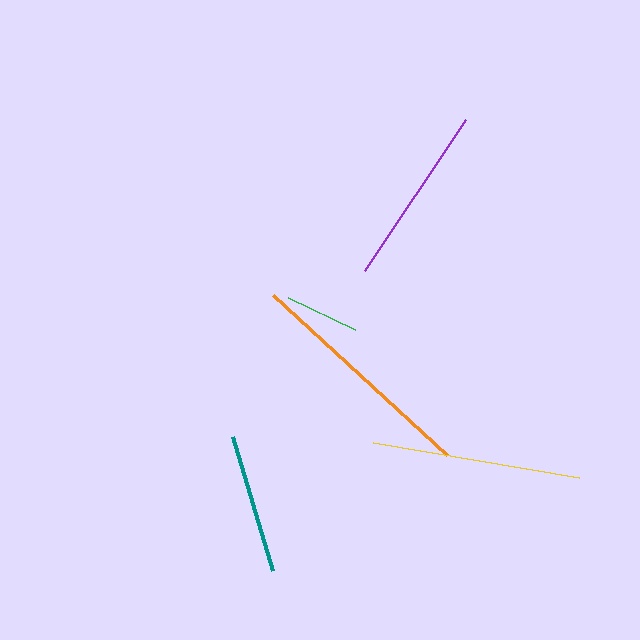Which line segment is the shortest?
The green line is the shortest at approximately 74 pixels.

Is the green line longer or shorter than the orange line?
The orange line is longer than the green line.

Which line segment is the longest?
The orange line is the longest at approximately 236 pixels.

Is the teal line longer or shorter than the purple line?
The purple line is longer than the teal line.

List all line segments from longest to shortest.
From longest to shortest: orange, yellow, purple, teal, green.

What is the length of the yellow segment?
The yellow segment is approximately 209 pixels long.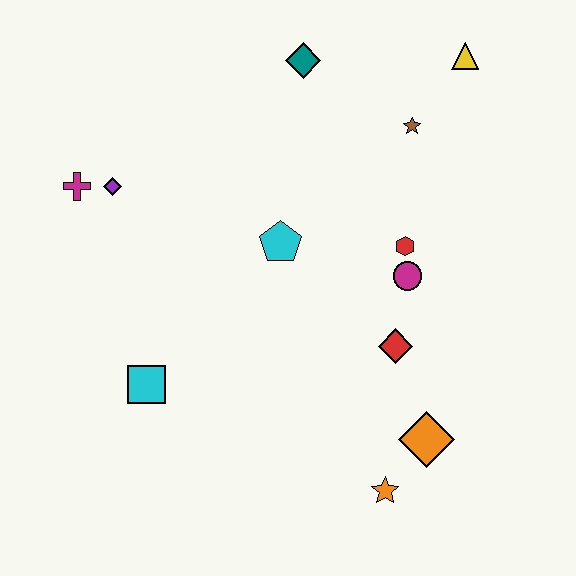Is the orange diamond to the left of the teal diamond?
No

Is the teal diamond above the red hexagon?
Yes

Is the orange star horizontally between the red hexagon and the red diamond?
No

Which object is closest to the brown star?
The yellow triangle is closest to the brown star.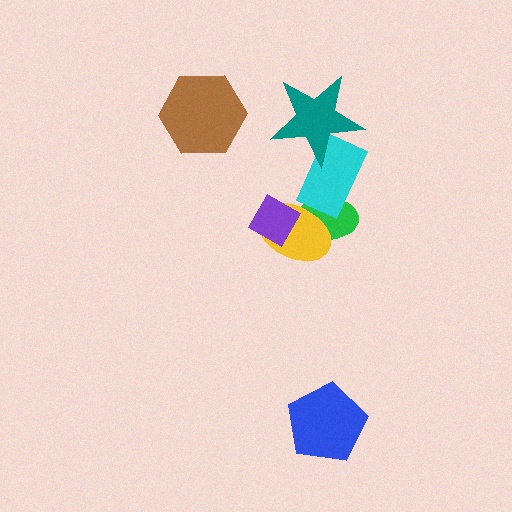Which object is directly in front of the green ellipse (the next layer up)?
The yellow ellipse is directly in front of the green ellipse.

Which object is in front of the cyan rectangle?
The teal star is in front of the cyan rectangle.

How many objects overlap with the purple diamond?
2 objects overlap with the purple diamond.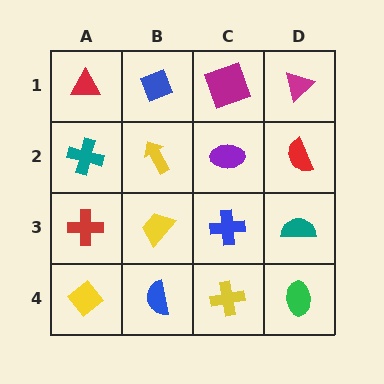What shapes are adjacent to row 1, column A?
A teal cross (row 2, column A), a blue diamond (row 1, column B).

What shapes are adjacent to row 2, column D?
A magenta triangle (row 1, column D), a teal semicircle (row 3, column D), a purple ellipse (row 2, column C).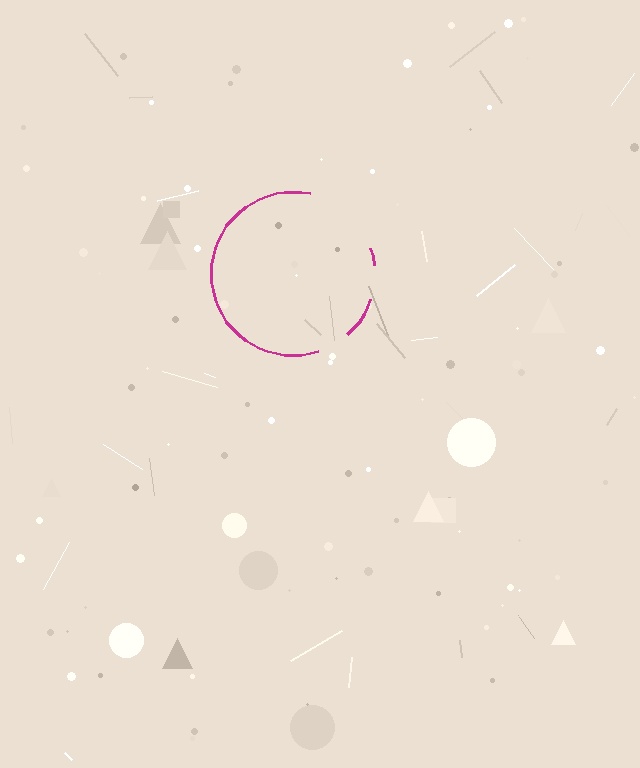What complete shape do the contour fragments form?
The contour fragments form a circle.